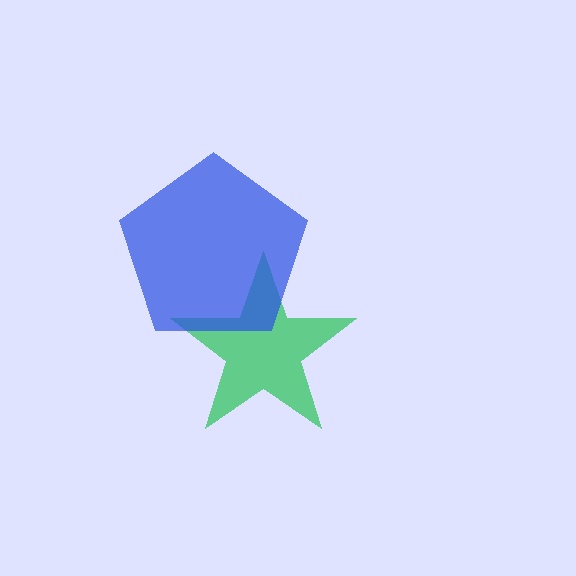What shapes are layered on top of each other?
The layered shapes are: a green star, a blue pentagon.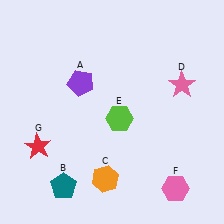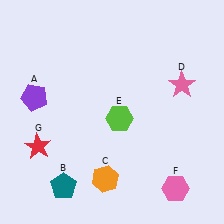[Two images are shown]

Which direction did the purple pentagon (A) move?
The purple pentagon (A) moved left.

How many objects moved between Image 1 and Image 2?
1 object moved between the two images.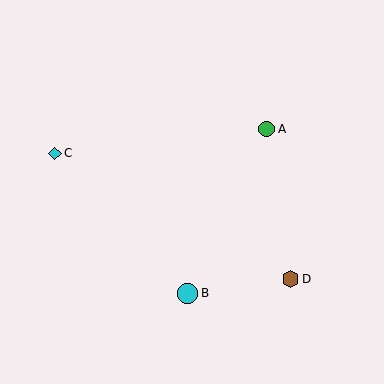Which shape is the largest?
The cyan circle (labeled B) is the largest.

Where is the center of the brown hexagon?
The center of the brown hexagon is at (291, 279).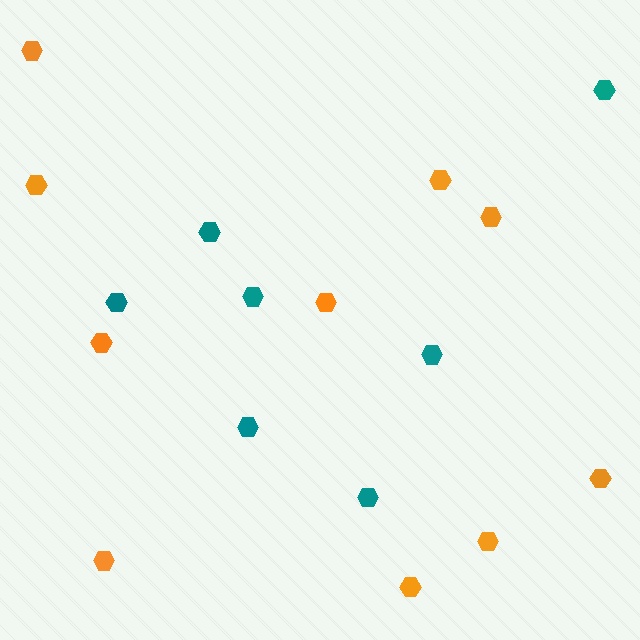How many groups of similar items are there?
There are 2 groups: one group of teal hexagons (7) and one group of orange hexagons (10).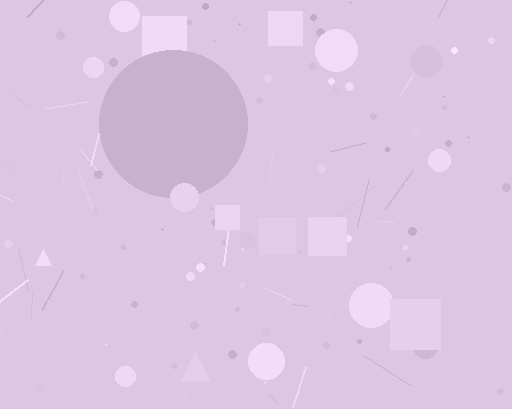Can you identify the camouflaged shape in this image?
The camouflaged shape is a circle.